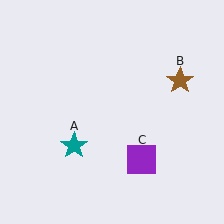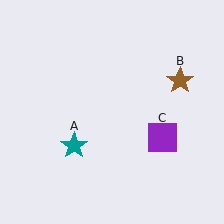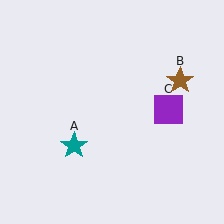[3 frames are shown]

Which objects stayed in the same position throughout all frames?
Teal star (object A) and brown star (object B) remained stationary.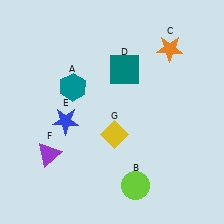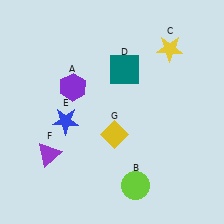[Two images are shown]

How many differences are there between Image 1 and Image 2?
There are 2 differences between the two images.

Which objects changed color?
A changed from teal to purple. C changed from orange to yellow.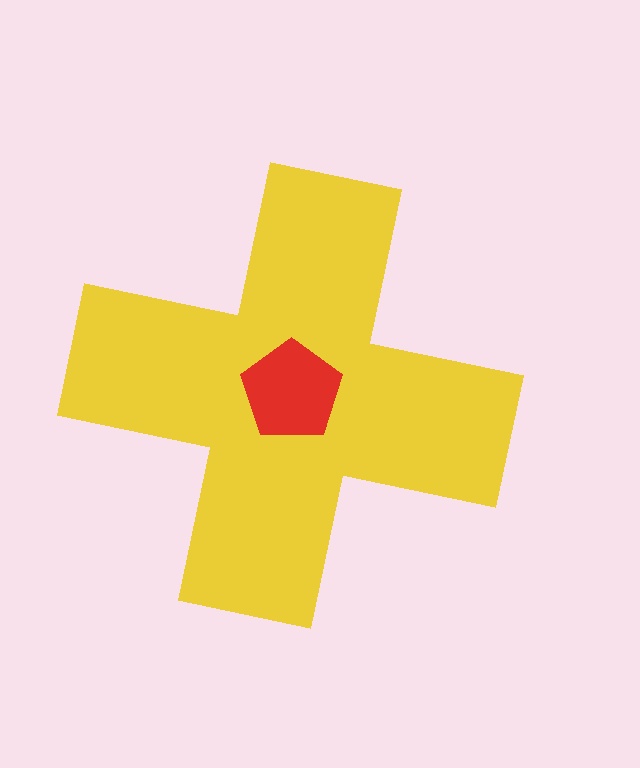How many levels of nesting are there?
2.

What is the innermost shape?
The red pentagon.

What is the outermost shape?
The yellow cross.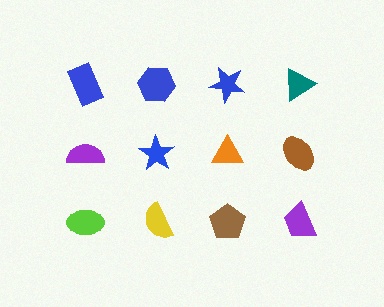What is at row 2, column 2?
A blue star.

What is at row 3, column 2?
A yellow semicircle.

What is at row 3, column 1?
A lime ellipse.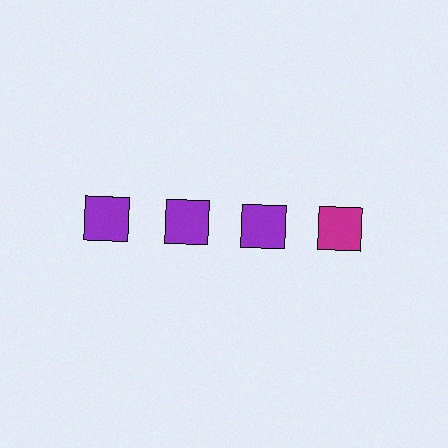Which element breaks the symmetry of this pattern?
The magenta square in the top row, second from right column breaks the symmetry. All other shapes are purple squares.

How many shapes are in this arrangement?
There are 4 shapes arranged in a grid pattern.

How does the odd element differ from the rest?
It has a different color: magenta instead of purple.